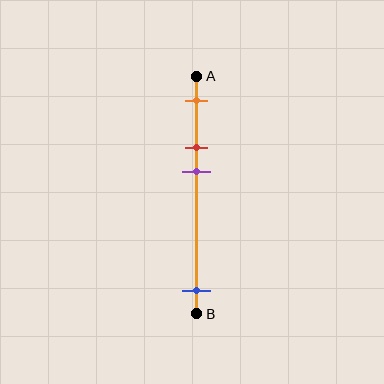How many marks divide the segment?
There are 4 marks dividing the segment.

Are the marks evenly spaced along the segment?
No, the marks are not evenly spaced.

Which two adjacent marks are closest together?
The red and purple marks are the closest adjacent pair.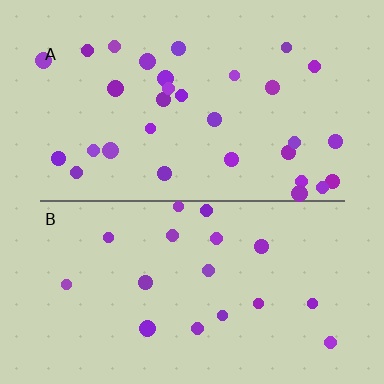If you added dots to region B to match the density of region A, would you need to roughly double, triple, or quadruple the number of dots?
Approximately double.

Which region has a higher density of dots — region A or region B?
A (the top).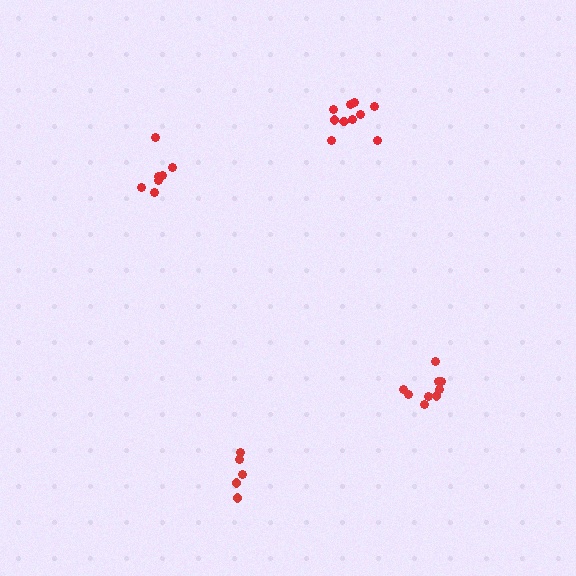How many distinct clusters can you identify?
There are 4 distinct clusters.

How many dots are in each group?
Group 1: 10 dots, Group 2: 9 dots, Group 3: 7 dots, Group 4: 5 dots (31 total).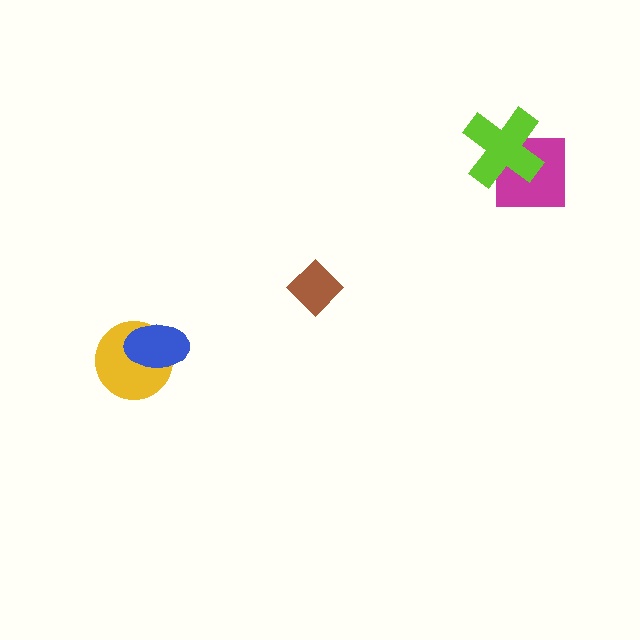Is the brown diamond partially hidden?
No, no other shape covers it.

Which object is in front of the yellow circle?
The blue ellipse is in front of the yellow circle.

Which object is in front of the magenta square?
The lime cross is in front of the magenta square.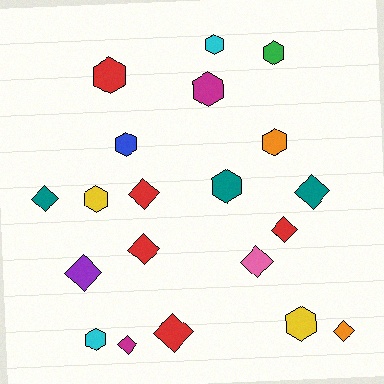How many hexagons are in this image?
There are 10 hexagons.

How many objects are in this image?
There are 20 objects.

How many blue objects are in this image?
There is 1 blue object.